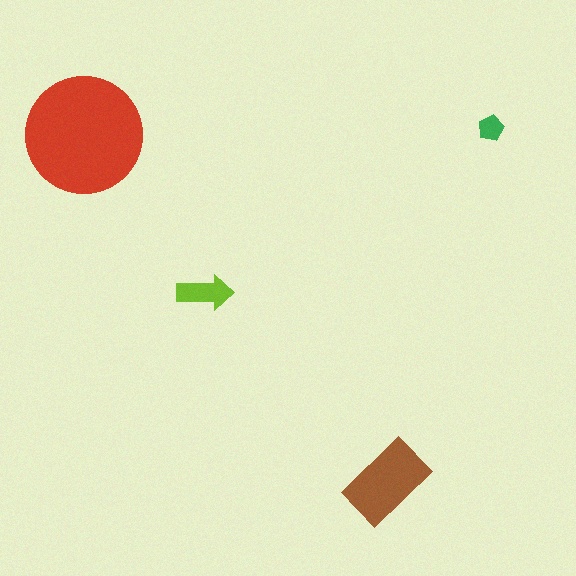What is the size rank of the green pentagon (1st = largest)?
4th.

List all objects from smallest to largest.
The green pentagon, the lime arrow, the brown rectangle, the red circle.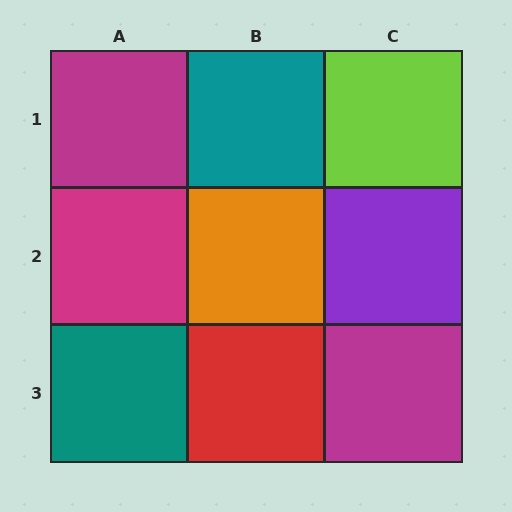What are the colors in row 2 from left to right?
Magenta, orange, purple.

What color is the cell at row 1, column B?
Teal.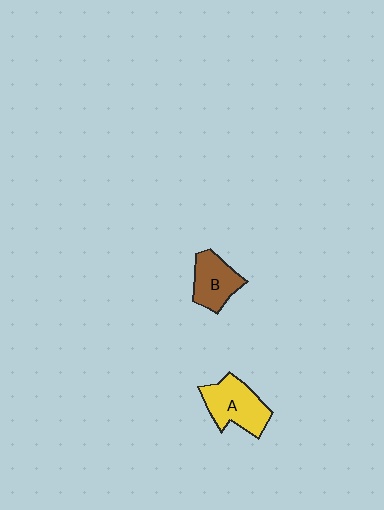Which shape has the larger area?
Shape A (yellow).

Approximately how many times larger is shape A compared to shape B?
Approximately 1.2 times.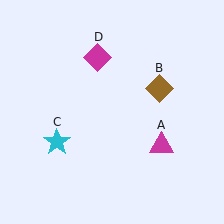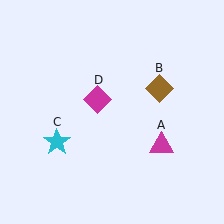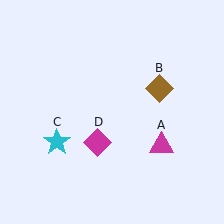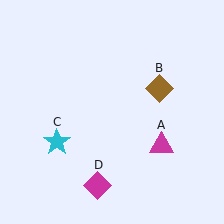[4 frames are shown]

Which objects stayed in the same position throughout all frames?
Magenta triangle (object A) and brown diamond (object B) and cyan star (object C) remained stationary.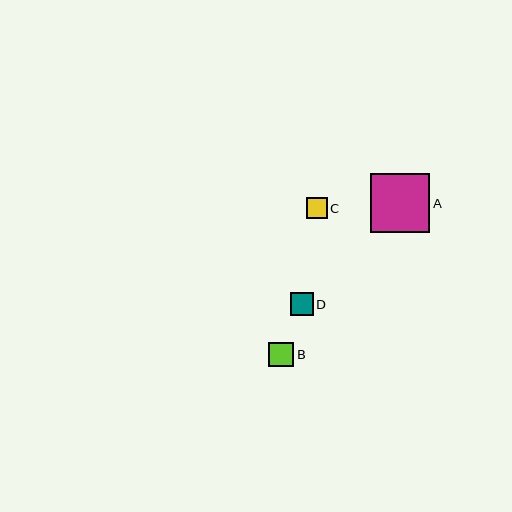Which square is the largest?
Square A is the largest with a size of approximately 59 pixels.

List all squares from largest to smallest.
From largest to smallest: A, B, D, C.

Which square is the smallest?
Square C is the smallest with a size of approximately 20 pixels.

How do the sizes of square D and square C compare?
Square D and square C are approximately the same size.